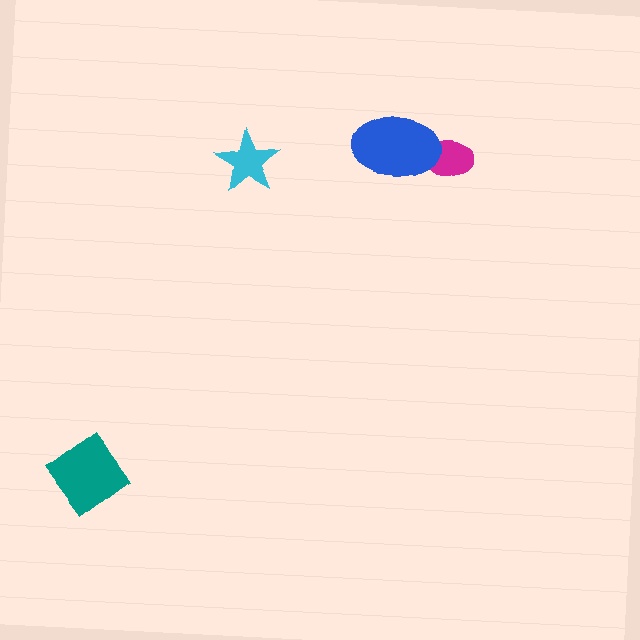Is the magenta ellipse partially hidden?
Yes, it is partially covered by another shape.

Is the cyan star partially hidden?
No, no other shape covers it.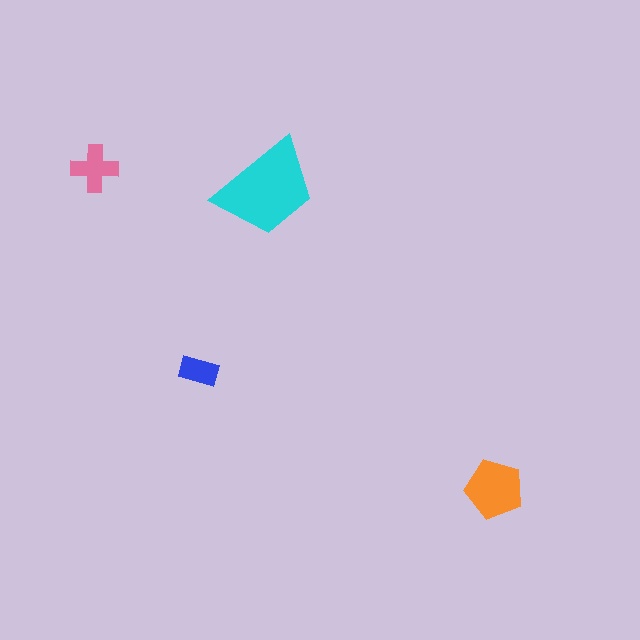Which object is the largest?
The cyan trapezoid.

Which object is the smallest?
The blue rectangle.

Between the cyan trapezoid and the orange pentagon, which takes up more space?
The cyan trapezoid.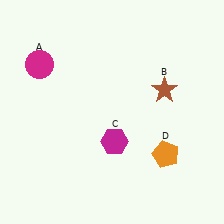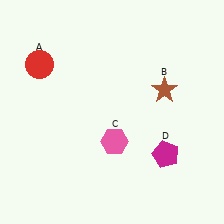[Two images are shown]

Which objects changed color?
A changed from magenta to red. C changed from magenta to pink. D changed from orange to magenta.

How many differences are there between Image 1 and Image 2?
There are 3 differences between the two images.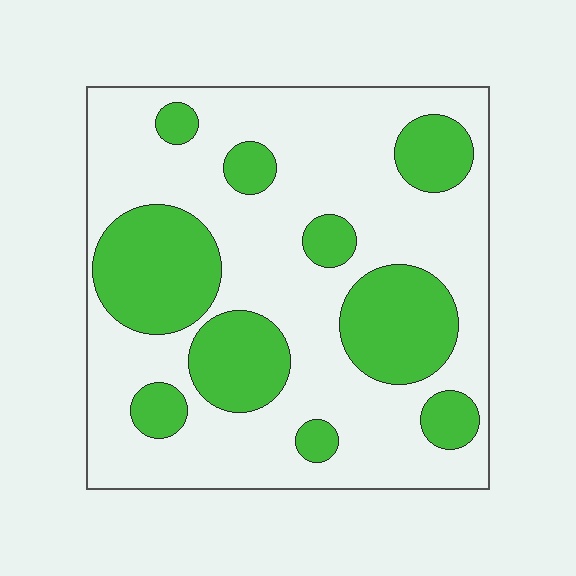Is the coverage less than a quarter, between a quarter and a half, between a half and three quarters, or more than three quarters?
Between a quarter and a half.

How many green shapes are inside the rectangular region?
10.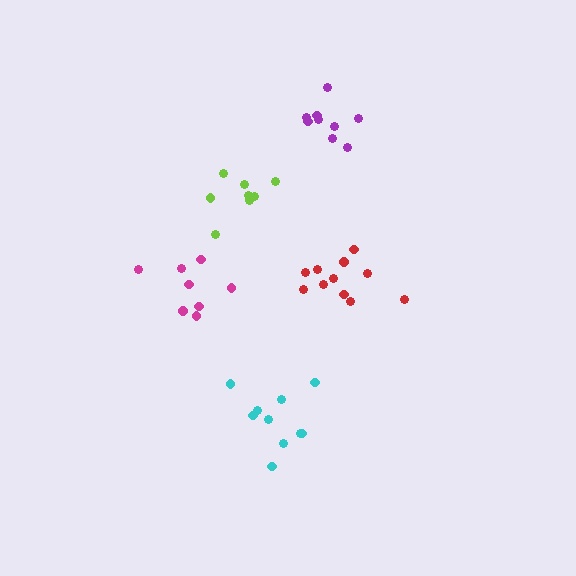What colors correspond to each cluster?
The clusters are colored: magenta, purple, cyan, lime, red.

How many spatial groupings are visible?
There are 5 spatial groupings.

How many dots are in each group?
Group 1: 8 dots, Group 2: 9 dots, Group 3: 10 dots, Group 4: 8 dots, Group 5: 11 dots (46 total).